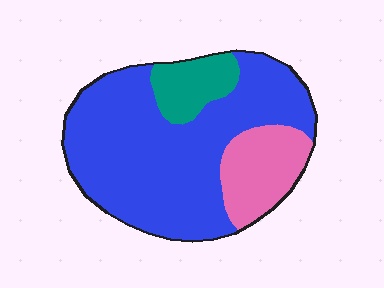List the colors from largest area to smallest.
From largest to smallest: blue, pink, teal.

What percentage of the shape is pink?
Pink takes up about one sixth (1/6) of the shape.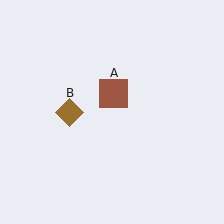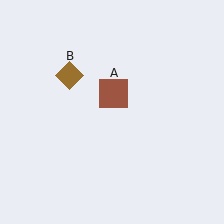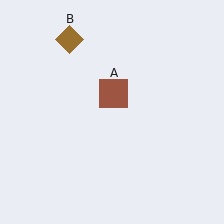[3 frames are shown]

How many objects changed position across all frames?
1 object changed position: brown diamond (object B).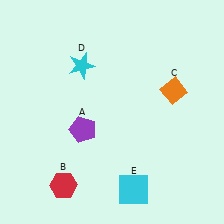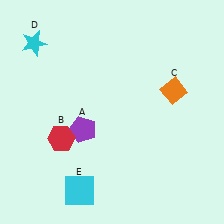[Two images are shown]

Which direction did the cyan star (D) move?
The cyan star (D) moved left.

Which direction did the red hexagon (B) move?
The red hexagon (B) moved up.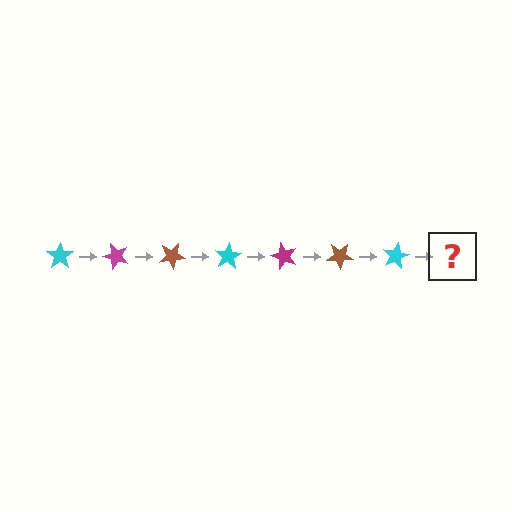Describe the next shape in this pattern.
It should be a magenta star, rotated 350 degrees from the start.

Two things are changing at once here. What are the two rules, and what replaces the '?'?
The two rules are that it rotates 50 degrees each step and the color cycles through cyan, magenta, and brown. The '?' should be a magenta star, rotated 350 degrees from the start.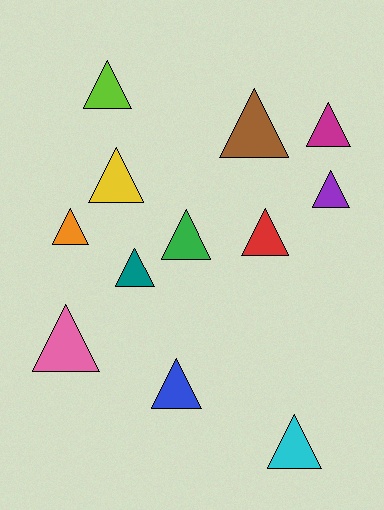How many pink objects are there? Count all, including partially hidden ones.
There is 1 pink object.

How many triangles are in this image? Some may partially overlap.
There are 12 triangles.